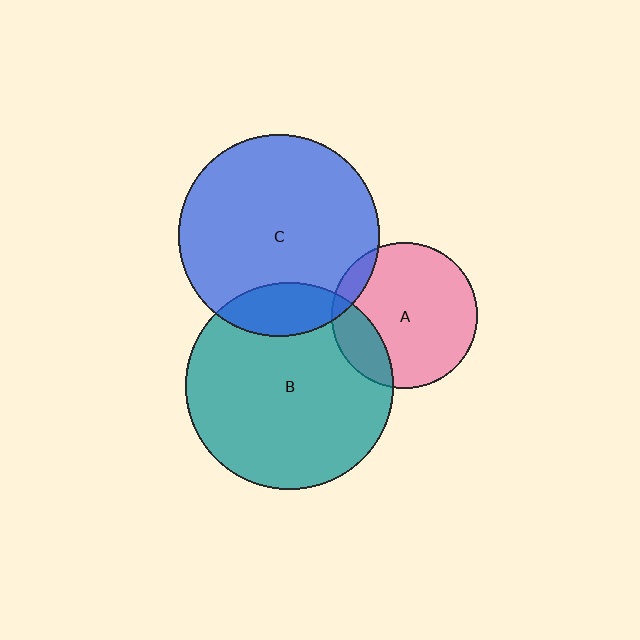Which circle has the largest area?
Circle B (teal).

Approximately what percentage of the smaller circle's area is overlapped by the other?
Approximately 15%.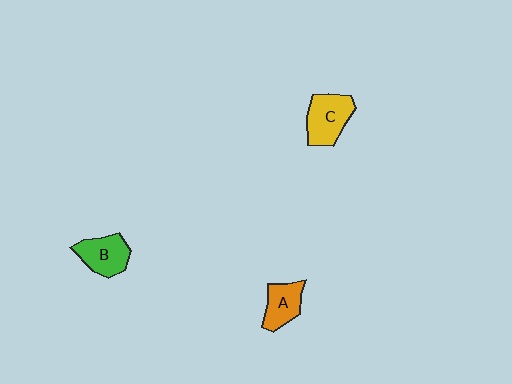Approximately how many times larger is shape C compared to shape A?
Approximately 1.3 times.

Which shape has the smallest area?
Shape A (orange).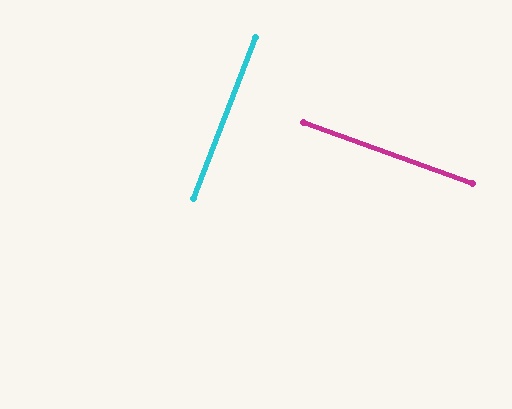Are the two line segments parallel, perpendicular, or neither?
Perpendicular — they meet at approximately 89°.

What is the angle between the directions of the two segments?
Approximately 89 degrees.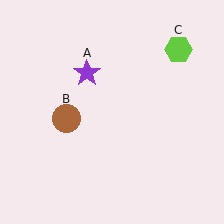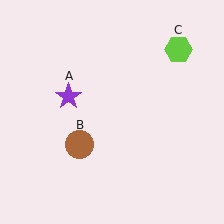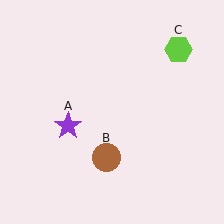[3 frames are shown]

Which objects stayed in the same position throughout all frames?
Lime hexagon (object C) remained stationary.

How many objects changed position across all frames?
2 objects changed position: purple star (object A), brown circle (object B).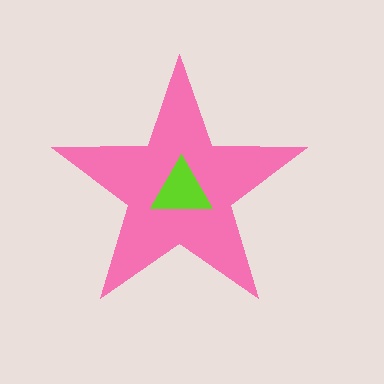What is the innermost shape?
The lime triangle.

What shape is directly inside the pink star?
The lime triangle.